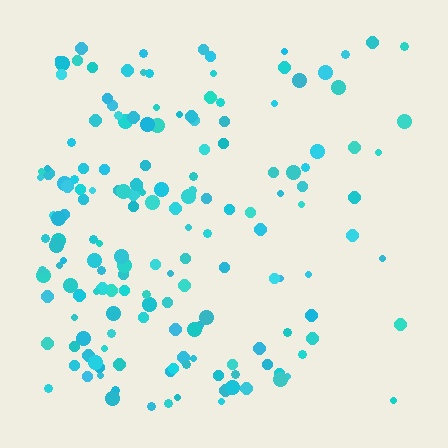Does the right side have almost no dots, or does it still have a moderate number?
Still a moderate number, just noticeably fewer than the left.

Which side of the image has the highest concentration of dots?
The left.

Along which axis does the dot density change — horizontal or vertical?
Horizontal.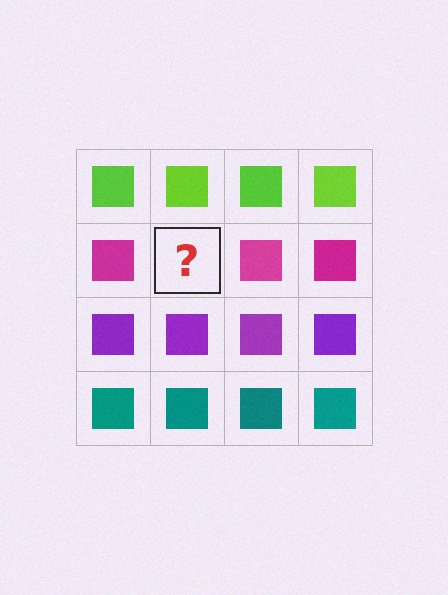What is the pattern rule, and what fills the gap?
The rule is that each row has a consistent color. The gap should be filled with a magenta square.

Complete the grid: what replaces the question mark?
The question mark should be replaced with a magenta square.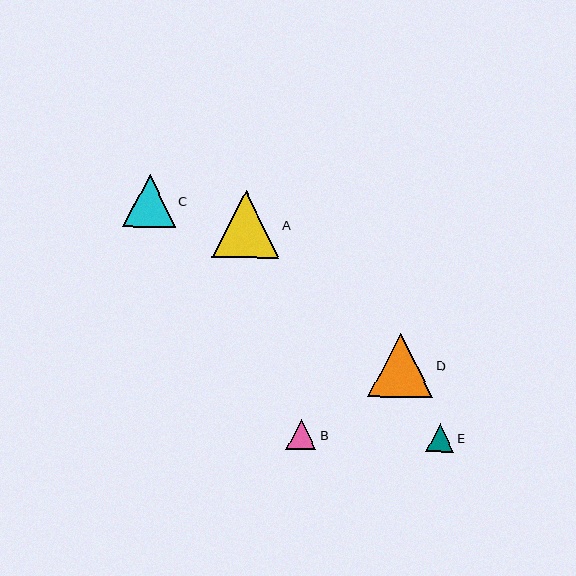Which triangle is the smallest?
Triangle E is the smallest with a size of approximately 28 pixels.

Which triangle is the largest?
Triangle A is the largest with a size of approximately 67 pixels.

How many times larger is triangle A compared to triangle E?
Triangle A is approximately 2.4 times the size of triangle E.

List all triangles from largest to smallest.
From largest to smallest: A, D, C, B, E.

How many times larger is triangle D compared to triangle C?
Triangle D is approximately 1.2 times the size of triangle C.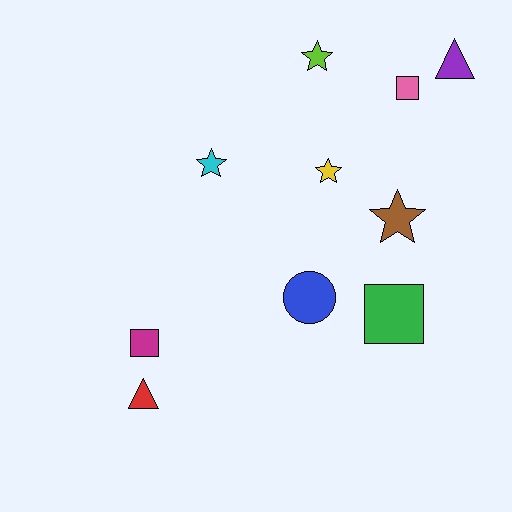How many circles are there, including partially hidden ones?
There is 1 circle.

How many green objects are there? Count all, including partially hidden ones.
There is 1 green object.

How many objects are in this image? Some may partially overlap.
There are 10 objects.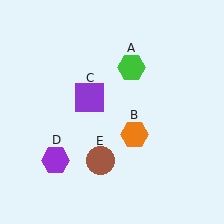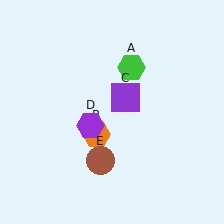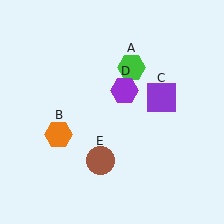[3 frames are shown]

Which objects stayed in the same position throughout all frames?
Green hexagon (object A) and brown circle (object E) remained stationary.